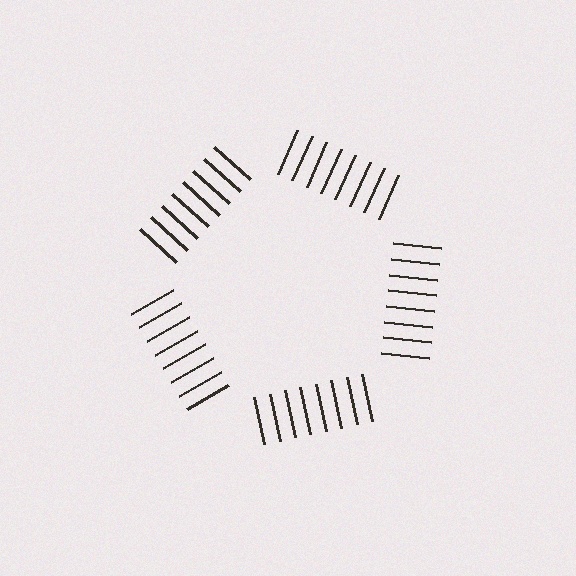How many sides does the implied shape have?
5 sides — the line-ends trace a pentagon.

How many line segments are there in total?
40 — 8 along each of the 5 edges.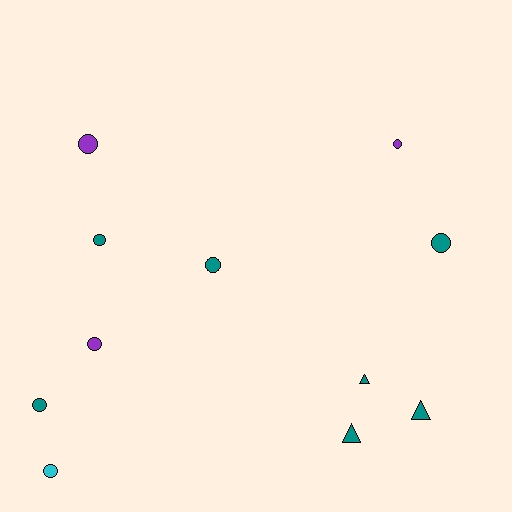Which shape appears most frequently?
Circle, with 8 objects.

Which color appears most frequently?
Teal, with 7 objects.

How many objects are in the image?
There are 11 objects.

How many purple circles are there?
There are 3 purple circles.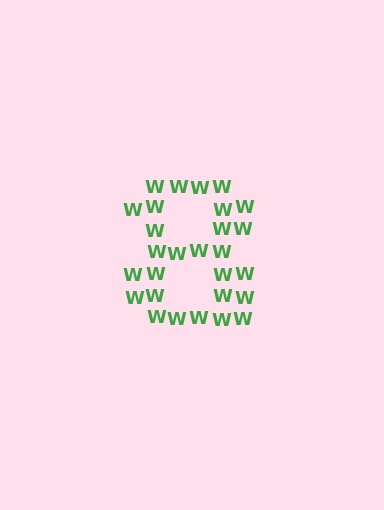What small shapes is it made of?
It is made of small letter W's.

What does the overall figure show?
The overall figure shows the digit 8.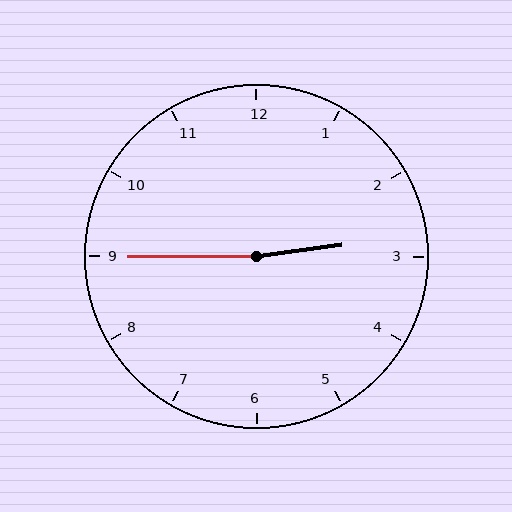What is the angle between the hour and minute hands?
Approximately 172 degrees.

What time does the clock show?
2:45.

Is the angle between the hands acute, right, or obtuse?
It is obtuse.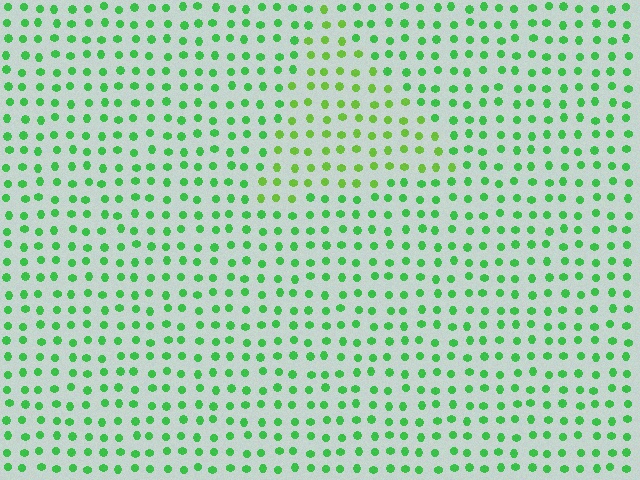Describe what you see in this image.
The image is filled with small green elements in a uniform arrangement. A triangle-shaped region is visible where the elements are tinted to a slightly different hue, forming a subtle color boundary.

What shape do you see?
I see a triangle.